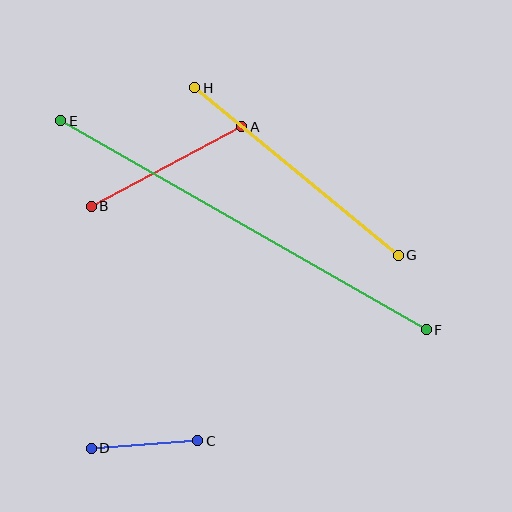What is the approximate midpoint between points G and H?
The midpoint is at approximately (296, 172) pixels.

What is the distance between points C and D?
The distance is approximately 107 pixels.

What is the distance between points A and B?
The distance is approximately 171 pixels.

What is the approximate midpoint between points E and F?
The midpoint is at approximately (243, 225) pixels.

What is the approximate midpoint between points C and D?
The midpoint is at approximately (145, 444) pixels.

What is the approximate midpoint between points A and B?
The midpoint is at approximately (166, 167) pixels.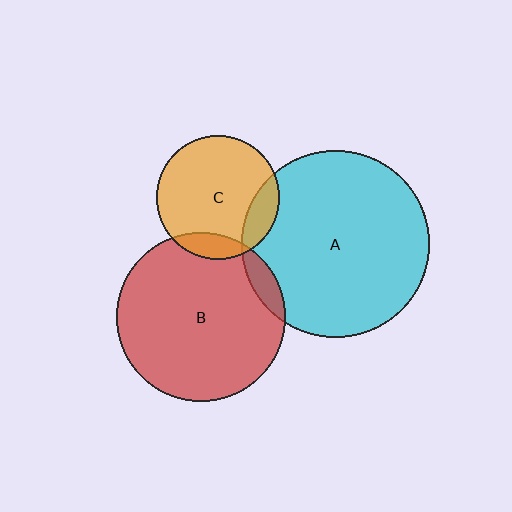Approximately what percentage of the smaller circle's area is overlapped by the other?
Approximately 5%.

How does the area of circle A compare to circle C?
Approximately 2.3 times.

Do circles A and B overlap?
Yes.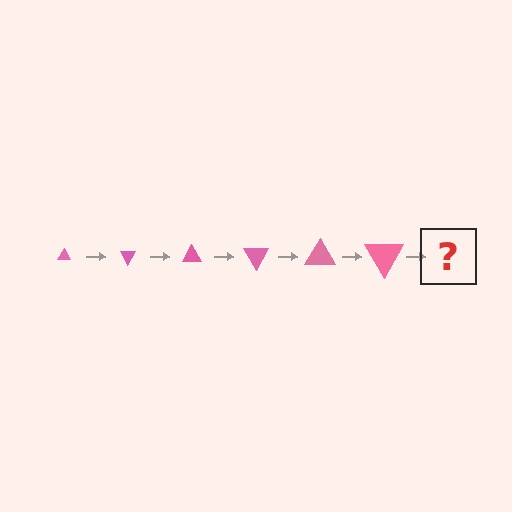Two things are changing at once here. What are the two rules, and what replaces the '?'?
The two rules are that the triangle grows larger each step and it rotates 60 degrees each step. The '?' should be a triangle, larger than the previous one and rotated 360 degrees from the start.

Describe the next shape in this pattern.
It should be a triangle, larger than the previous one and rotated 360 degrees from the start.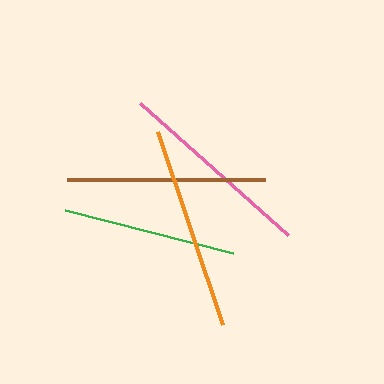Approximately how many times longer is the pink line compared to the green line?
The pink line is approximately 1.1 times the length of the green line.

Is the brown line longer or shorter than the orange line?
The orange line is longer than the brown line.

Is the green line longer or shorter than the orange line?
The orange line is longer than the green line.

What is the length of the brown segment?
The brown segment is approximately 198 pixels long.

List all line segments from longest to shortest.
From longest to shortest: orange, pink, brown, green.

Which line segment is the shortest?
The green line is the shortest at approximately 173 pixels.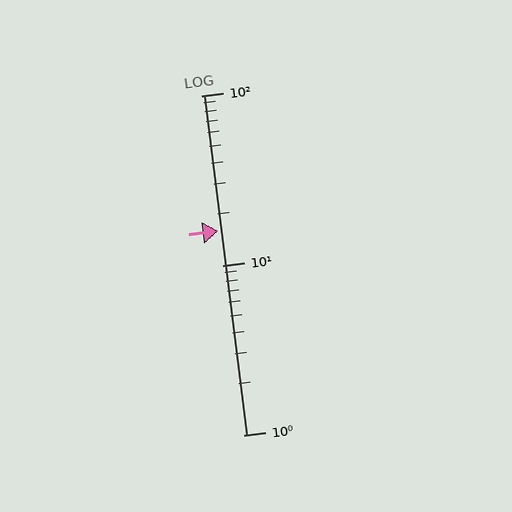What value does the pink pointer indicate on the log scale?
The pointer indicates approximately 16.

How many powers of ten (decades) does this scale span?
The scale spans 2 decades, from 1 to 100.